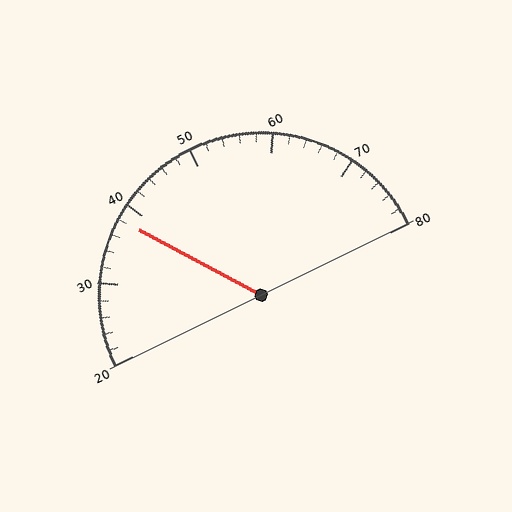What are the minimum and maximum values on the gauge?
The gauge ranges from 20 to 80.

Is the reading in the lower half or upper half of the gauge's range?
The reading is in the lower half of the range (20 to 80).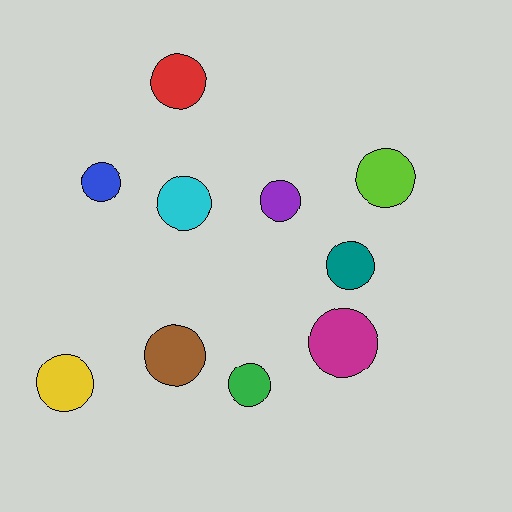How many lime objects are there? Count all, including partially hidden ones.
There is 1 lime object.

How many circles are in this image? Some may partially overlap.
There are 10 circles.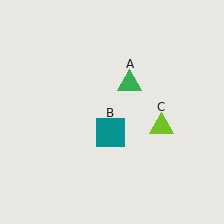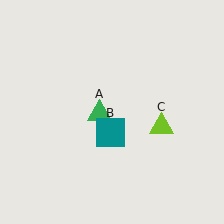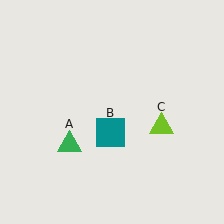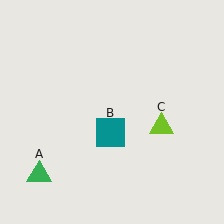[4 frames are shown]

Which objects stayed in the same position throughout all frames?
Teal square (object B) and lime triangle (object C) remained stationary.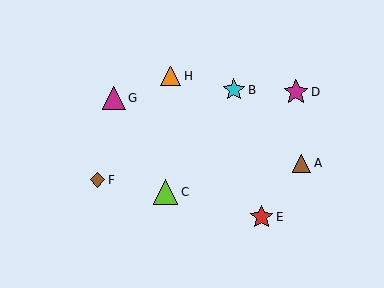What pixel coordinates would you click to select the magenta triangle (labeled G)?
Click at (114, 98) to select the magenta triangle G.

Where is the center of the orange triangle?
The center of the orange triangle is at (171, 76).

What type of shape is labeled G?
Shape G is a magenta triangle.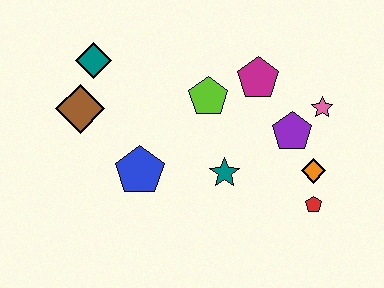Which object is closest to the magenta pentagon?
The lime pentagon is closest to the magenta pentagon.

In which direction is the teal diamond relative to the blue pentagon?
The teal diamond is above the blue pentagon.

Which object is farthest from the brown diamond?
The red pentagon is farthest from the brown diamond.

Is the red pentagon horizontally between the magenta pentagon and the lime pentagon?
No